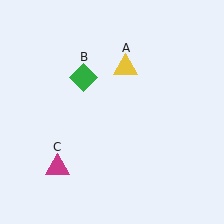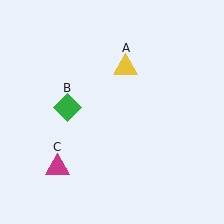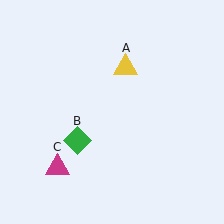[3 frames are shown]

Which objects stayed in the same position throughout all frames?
Yellow triangle (object A) and magenta triangle (object C) remained stationary.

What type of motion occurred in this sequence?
The green diamond (object B) rotated counterclockwise around the center of the scene.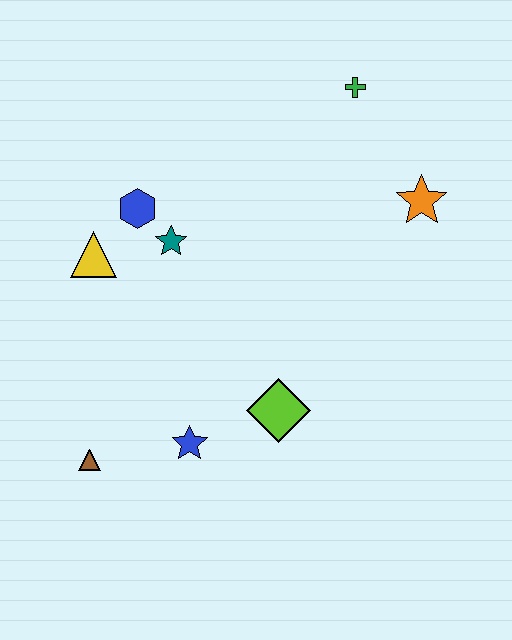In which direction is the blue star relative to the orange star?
The blue star is below the orange star.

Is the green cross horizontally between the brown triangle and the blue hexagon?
No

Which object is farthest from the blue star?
The green cross is farthest from the blue star.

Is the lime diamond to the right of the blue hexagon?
Yes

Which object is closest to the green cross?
The orange star is closest to the green cross.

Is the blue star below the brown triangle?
No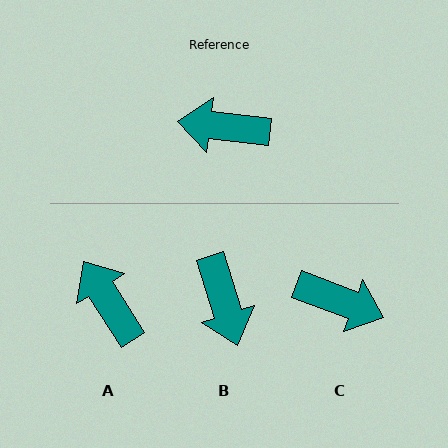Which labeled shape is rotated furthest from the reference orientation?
C, about 166 degrees away.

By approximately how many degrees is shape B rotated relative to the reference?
Approximately 114 degrees counter-clockwise.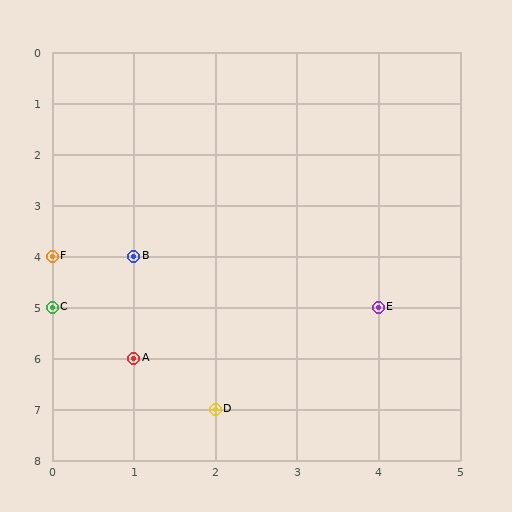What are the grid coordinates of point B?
Point B is at grid coordinates (1, 4).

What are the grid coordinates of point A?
Point A is at grid coordinates (1, 6).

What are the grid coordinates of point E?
Point E is at grid coordinates (4, 5).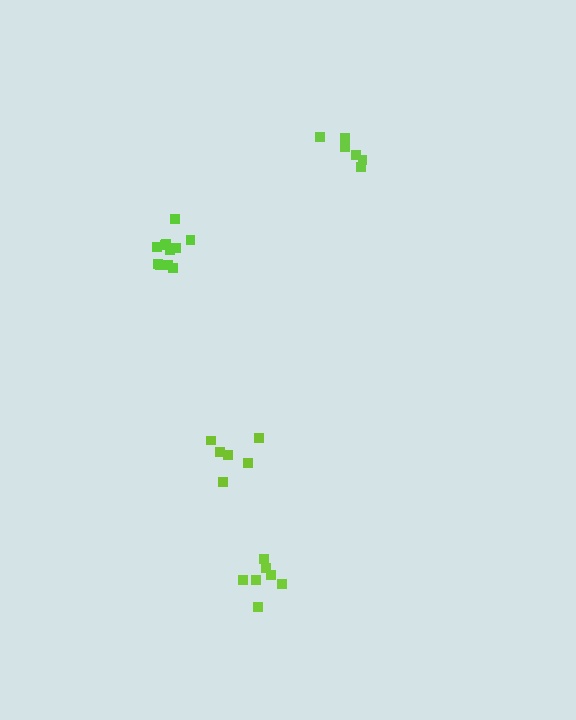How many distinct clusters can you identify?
There are 4 distinct clusters.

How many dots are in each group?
Group 1: 6 dots, Group 2: 6 dots, Group 3: 7 dots, Group 4: 12 dots (31 total).